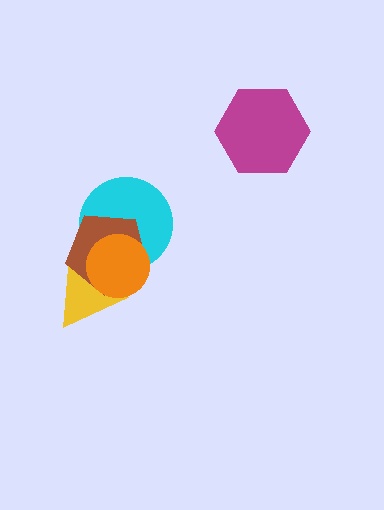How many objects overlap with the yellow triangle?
2 objects overlap with the yellow triangle.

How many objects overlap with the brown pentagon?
3 objects overlap with the brown pentagon.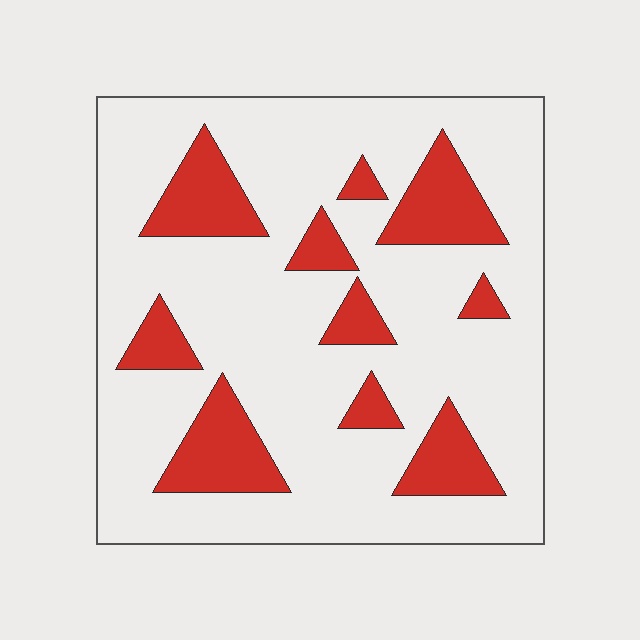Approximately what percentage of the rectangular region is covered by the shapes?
Approximately 20%.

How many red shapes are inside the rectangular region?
10.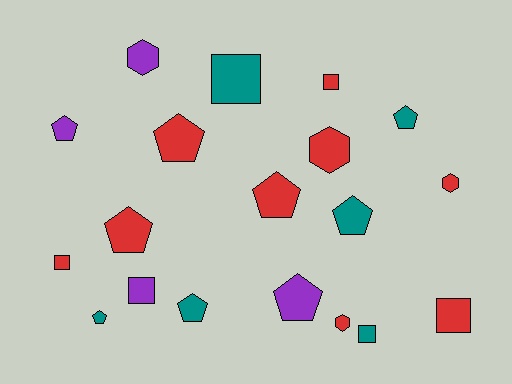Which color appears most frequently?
Red, with 9 objects.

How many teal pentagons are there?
There are 4 teal pentagons.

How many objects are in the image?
There are 19 objects.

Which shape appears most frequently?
Pentagon, with 9 objects.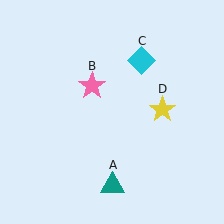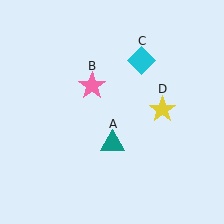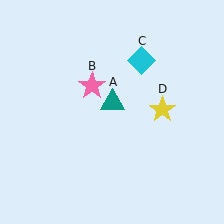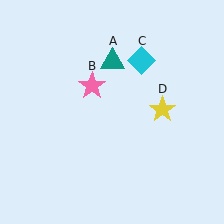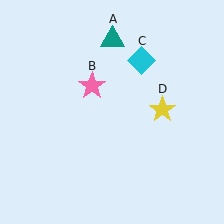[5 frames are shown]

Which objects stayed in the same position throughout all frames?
Pink star (object B) and cyan diamond (object C) and yellow star (object D) remained stationary.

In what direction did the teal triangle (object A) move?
The teal triangle (object A) moved up.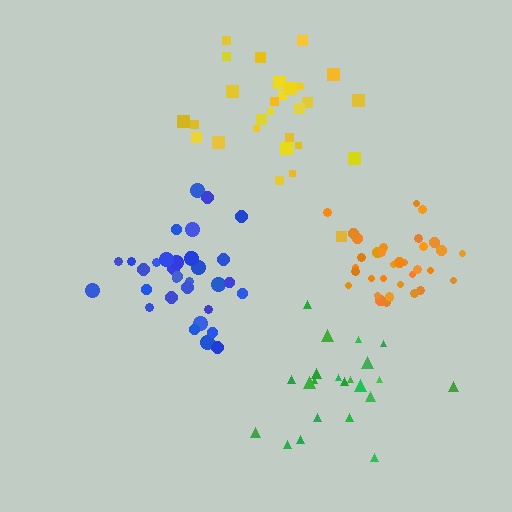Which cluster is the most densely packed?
Orange.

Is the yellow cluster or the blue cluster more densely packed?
Blue.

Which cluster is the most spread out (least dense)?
Yellow.